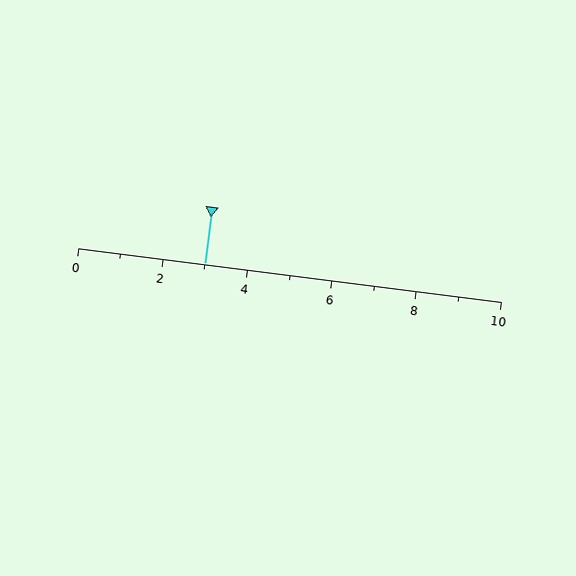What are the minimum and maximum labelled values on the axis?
The axis runs from 0 to 10.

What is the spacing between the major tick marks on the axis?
The major ticks are spaced 2 apart.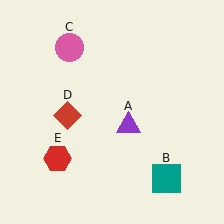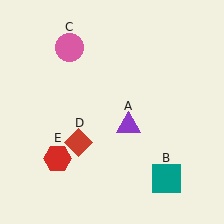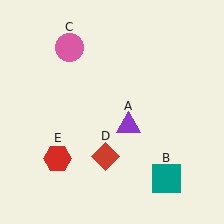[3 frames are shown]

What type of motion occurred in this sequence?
The red diamond (object D) rotated counterclockwise around the center of the scene.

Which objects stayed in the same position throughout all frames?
Purple triangle (object A) and teal square (object B) and pink circle (object C) and red hexagon (object E) remained stationary.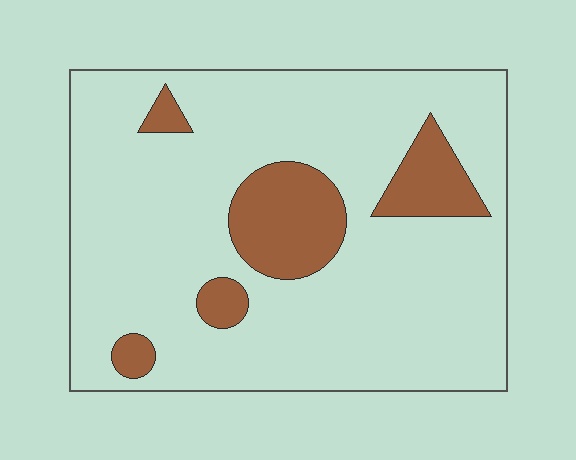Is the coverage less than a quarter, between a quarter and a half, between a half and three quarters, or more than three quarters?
Less than a quarter.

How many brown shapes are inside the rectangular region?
5.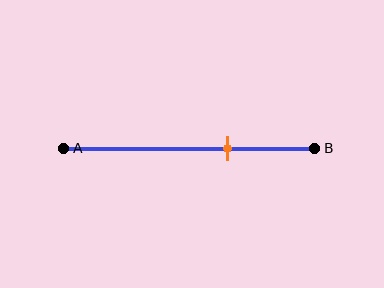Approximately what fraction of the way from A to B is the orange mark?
The orange mark is approximately 65% of the way from A to B.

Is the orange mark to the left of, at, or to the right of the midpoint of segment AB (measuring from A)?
The orange mark is to the right of the midpoint of segment AB.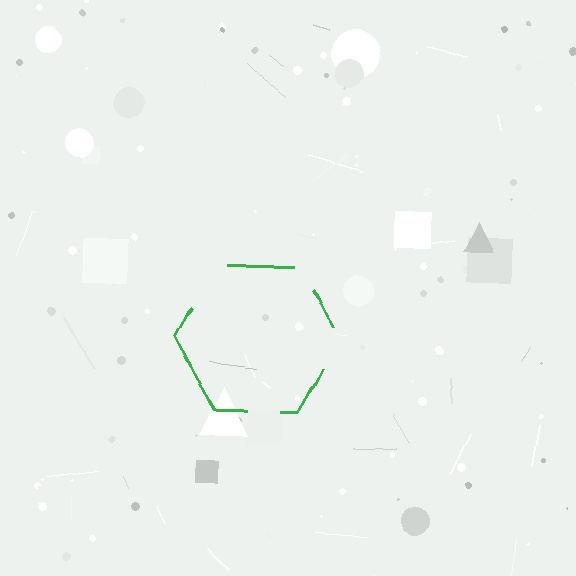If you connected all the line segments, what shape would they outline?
They would outline a hexagon.